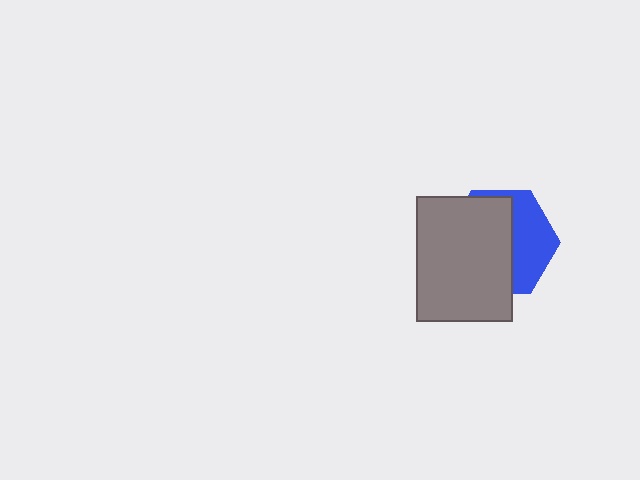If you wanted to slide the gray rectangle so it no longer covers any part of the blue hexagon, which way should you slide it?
Slide it left — that is the most direct way to separate the two shapes.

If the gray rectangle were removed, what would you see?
You would see the complete blue hexagon.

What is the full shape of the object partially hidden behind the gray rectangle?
The partially hidden object is a blue hexagon.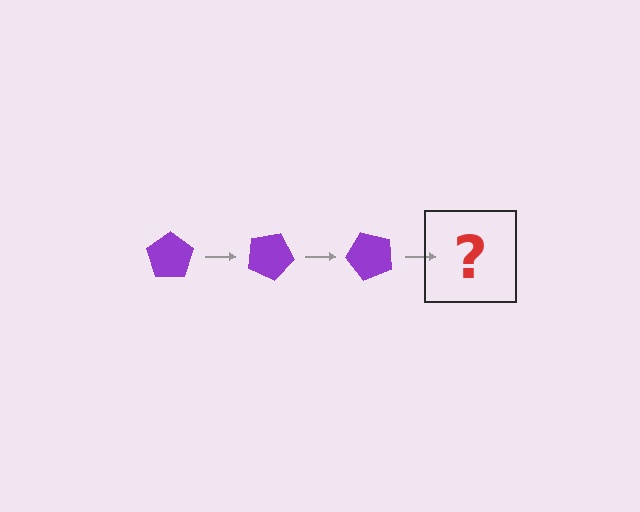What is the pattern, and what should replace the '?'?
The pattern is that the pentagon rotates 25 degrees each step. The '?' should be a purple pentagon rotated 75 degrees.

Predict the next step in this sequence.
The next step is a purple pentagon rotated 75 degrees.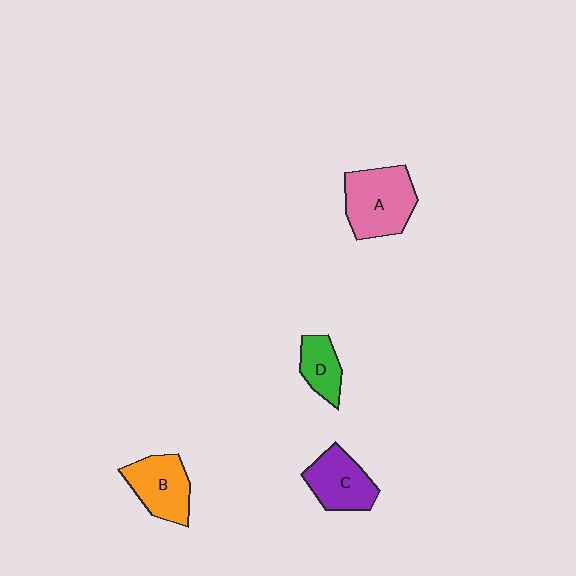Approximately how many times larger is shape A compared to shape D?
Approximately 1.9 times.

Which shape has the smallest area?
Shape D (green).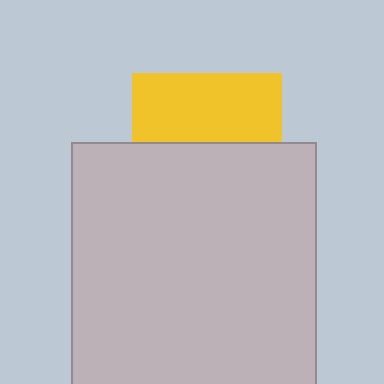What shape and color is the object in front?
The object in front is a light gray rectangle.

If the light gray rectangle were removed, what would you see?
You would see the complete yellow square.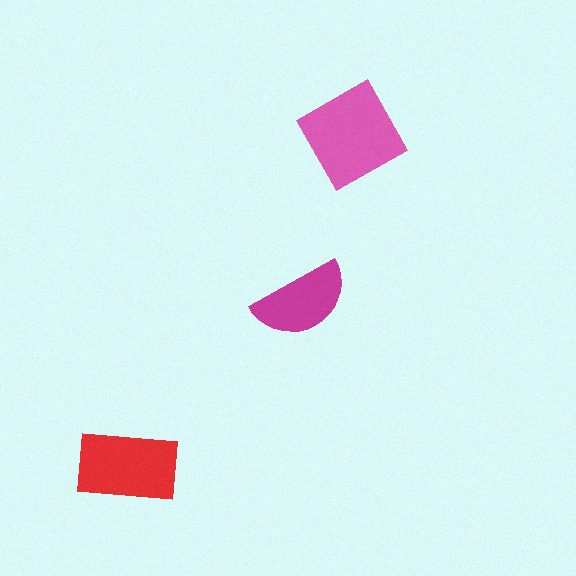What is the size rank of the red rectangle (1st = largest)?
2nd.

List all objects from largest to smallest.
The pink diamond, the red rectangle, the magenta semicircle.